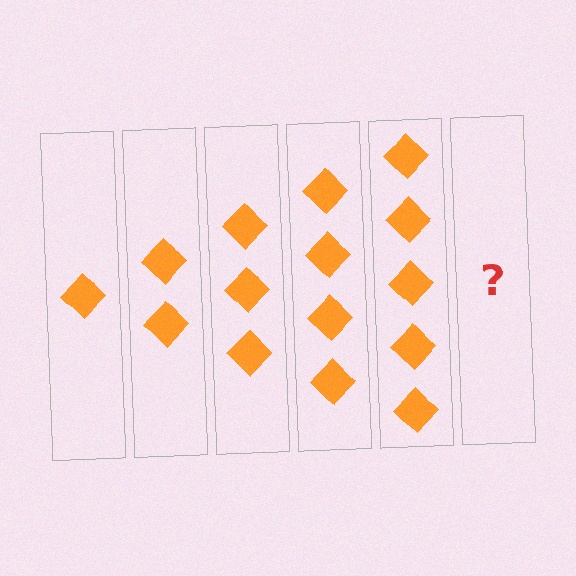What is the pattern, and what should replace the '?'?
The pattern is that each step adds one more diamond. The '?' should be 6 diamonds.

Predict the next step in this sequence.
The next step is 6 diamonds.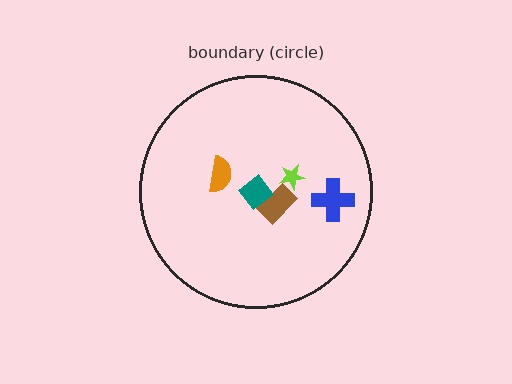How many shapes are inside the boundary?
5 inside, 0 outside.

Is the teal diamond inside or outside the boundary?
Inside.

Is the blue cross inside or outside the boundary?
Inside.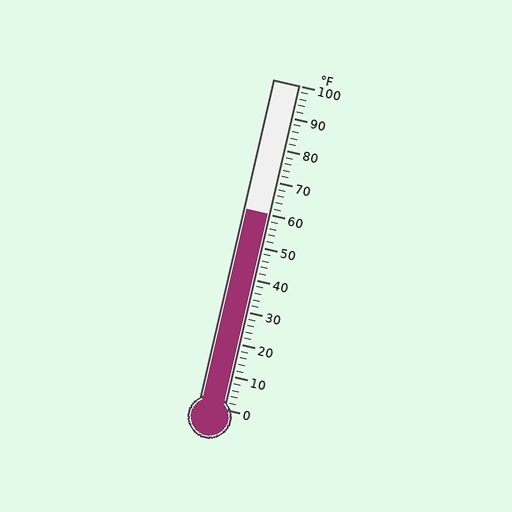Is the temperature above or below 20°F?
The temperature is above 20°F.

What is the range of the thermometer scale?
The thermometer scale ranges from 0°F to 100°F.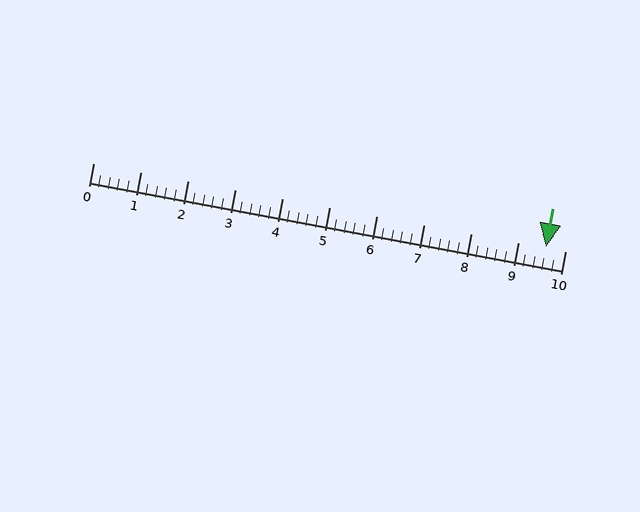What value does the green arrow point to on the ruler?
The green arrow points to approximately 9.6.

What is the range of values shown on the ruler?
The ruler shows values from 0 to 10.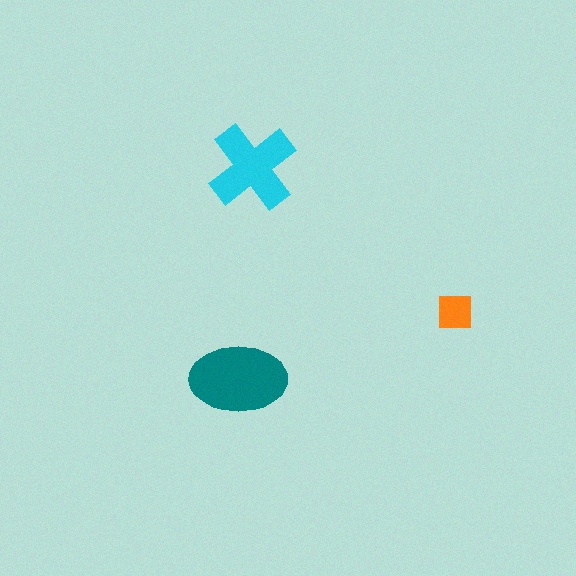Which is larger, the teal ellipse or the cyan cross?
The teal ellipse.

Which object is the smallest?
The orange square.